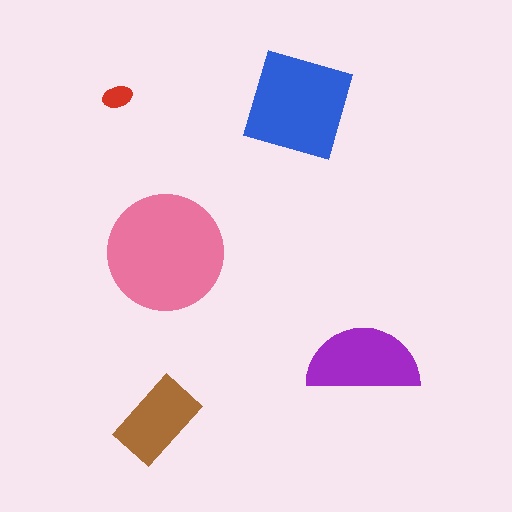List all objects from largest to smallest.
The pink circle, the blue diamond, the purple semicircle, the brown rectangle, the red ellipse.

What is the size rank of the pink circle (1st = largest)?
1st.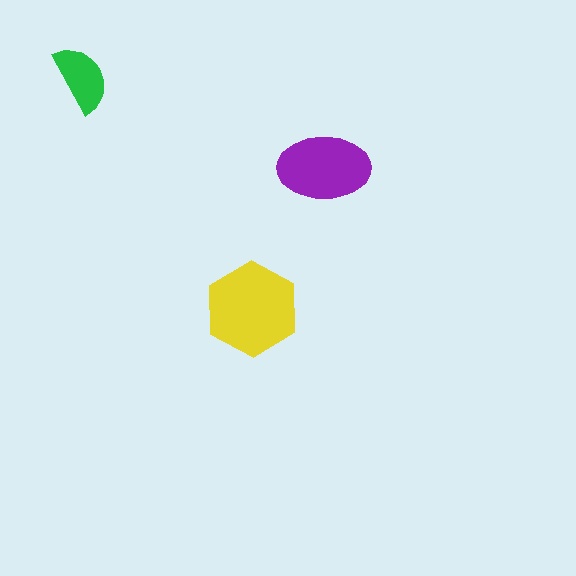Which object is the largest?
The yellow hexagon.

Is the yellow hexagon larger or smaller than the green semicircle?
Larger.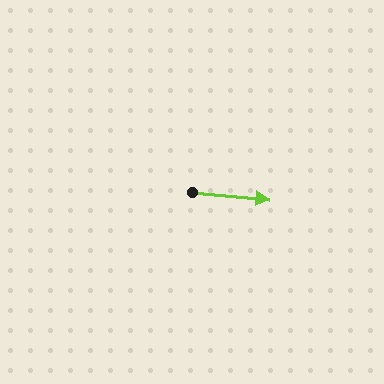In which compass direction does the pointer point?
East.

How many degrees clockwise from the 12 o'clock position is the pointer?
Approximately 96 degrees.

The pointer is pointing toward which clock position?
Roughly 3 o'clock.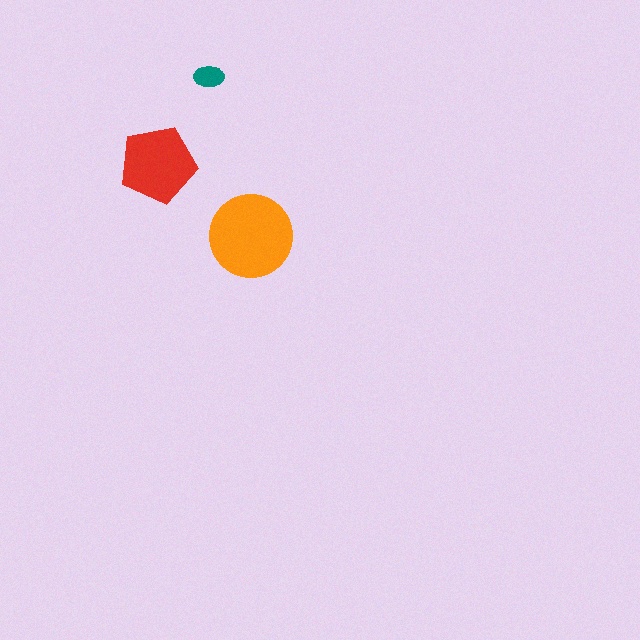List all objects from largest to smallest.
The orange circle, the red pentagon, the teal ellipse.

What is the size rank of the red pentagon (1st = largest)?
2nd.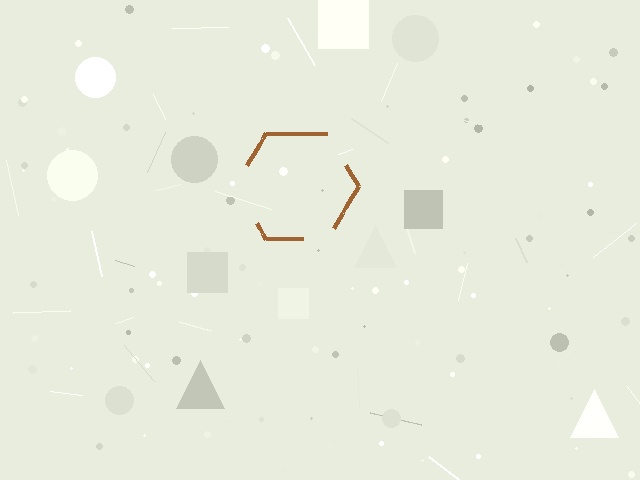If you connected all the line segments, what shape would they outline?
They would outline a hexagon.